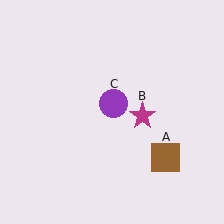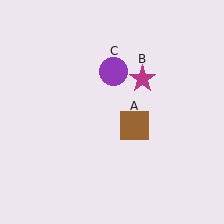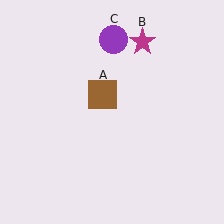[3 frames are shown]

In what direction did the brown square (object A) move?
The brown square (object A) moved up and to the left.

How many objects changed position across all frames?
3 objects changed position: brown square (object A), magenta star (object B), purple circle (object C).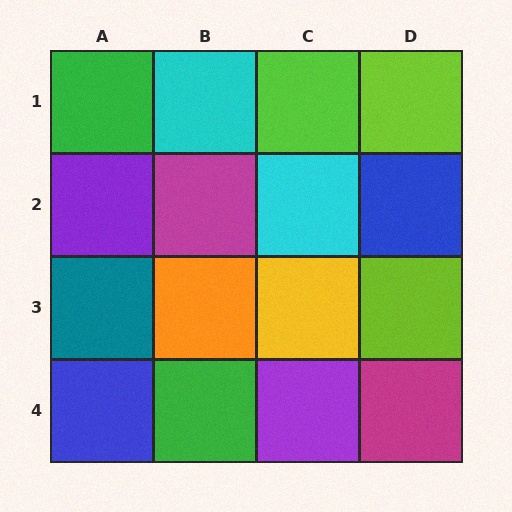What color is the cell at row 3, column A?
Teal.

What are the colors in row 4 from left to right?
Blue, green, purple, magenta.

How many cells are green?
2 cells are green.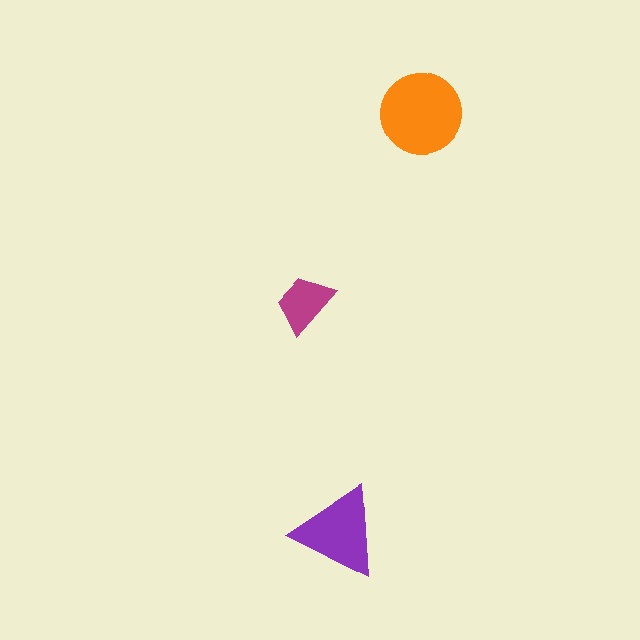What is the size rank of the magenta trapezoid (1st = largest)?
3rd.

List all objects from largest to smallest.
The orange circle, the purple triangle, the magenta trapezoid.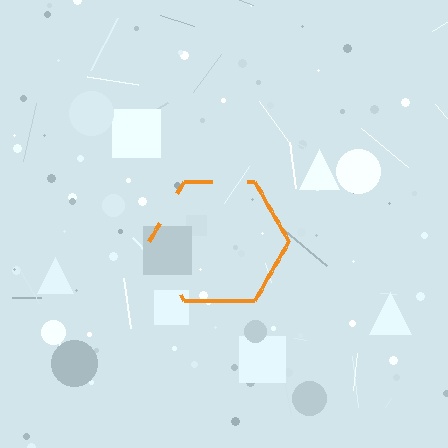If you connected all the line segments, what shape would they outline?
They would outline a hexagon.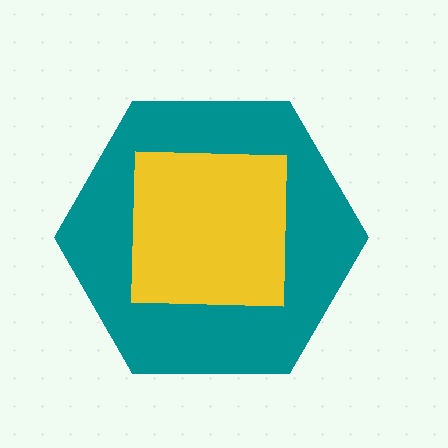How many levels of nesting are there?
2.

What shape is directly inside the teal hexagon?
The yellow square.